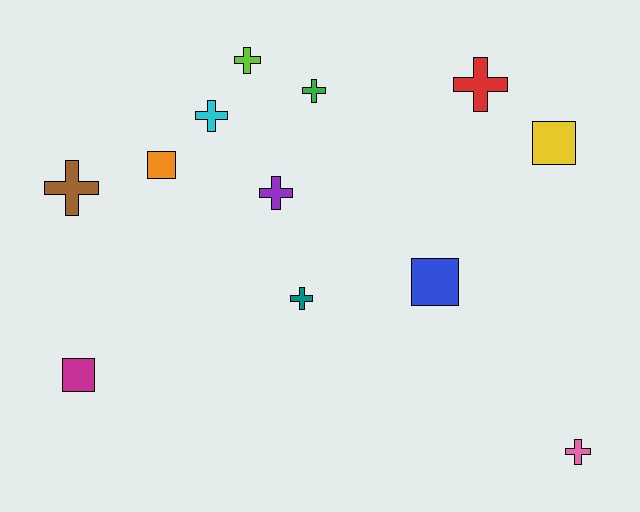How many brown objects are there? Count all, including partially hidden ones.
There is 1 brown object.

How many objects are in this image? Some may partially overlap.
There are 12 objects.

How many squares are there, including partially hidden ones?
There are 4 squares.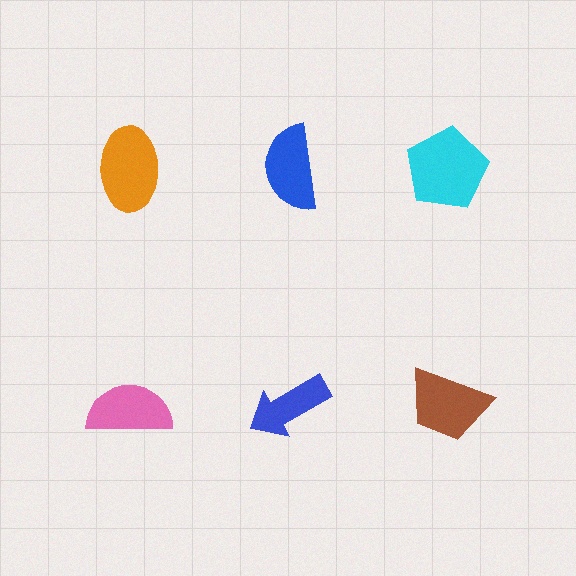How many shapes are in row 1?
3 shapes.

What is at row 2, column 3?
A brown trapezoid.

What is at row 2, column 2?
A blue arrow.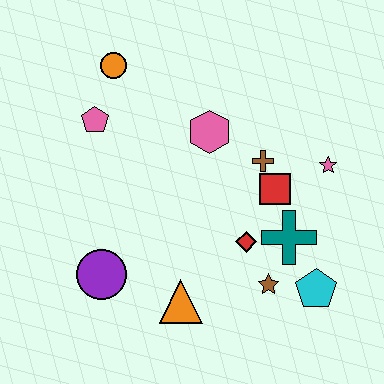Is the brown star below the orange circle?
Yes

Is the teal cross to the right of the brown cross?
Yes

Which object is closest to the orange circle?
The pink pentagon is closest to the orange circle.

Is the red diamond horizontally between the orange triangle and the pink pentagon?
No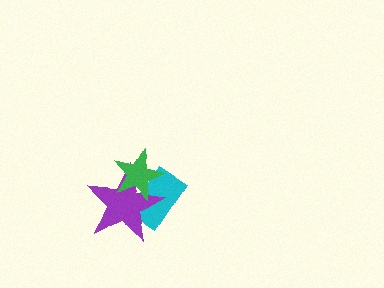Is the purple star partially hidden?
Yes, it is partially covered by another shape.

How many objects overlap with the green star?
2 objects overlap with the green star.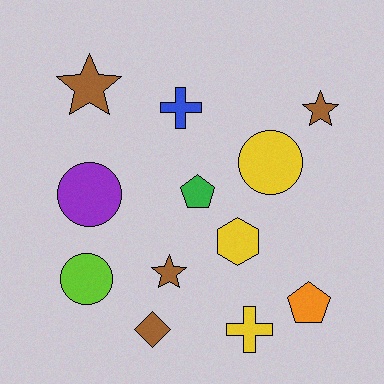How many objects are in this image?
There are 12 objects.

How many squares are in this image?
There are no squares.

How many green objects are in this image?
There is 1 green object.